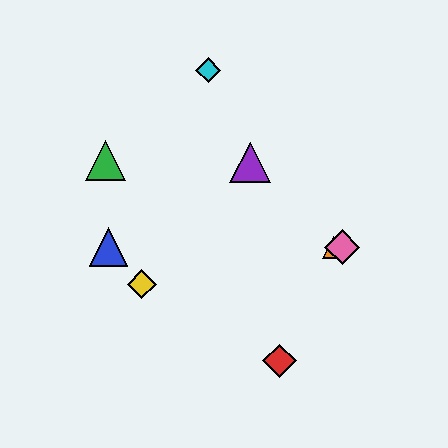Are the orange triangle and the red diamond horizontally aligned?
No, the orange triangle is at y≈247 and the red diamond is at y≈361.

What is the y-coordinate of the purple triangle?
The purple triangle is at y≈162.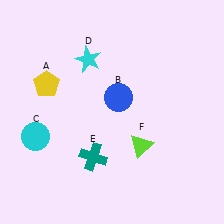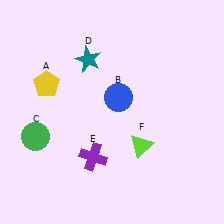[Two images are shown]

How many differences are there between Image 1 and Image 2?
There are 3 differences between the two images.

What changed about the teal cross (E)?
In Image 1, E is teal. In Image 2, it changed to purple.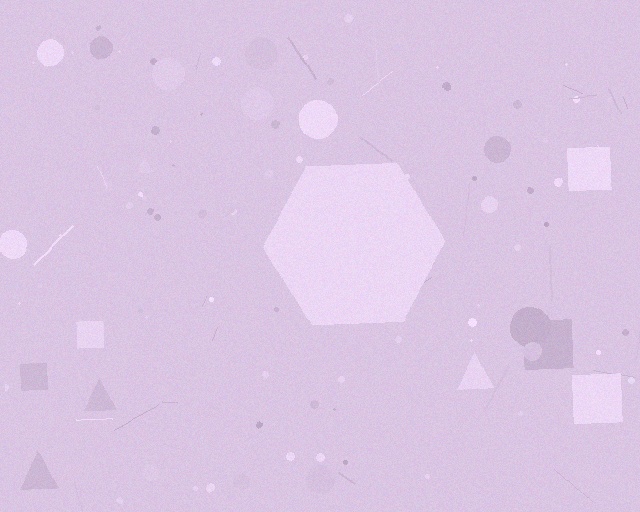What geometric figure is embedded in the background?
A hexagon is embedded in the background.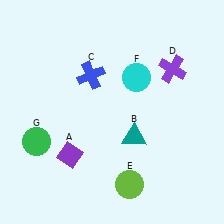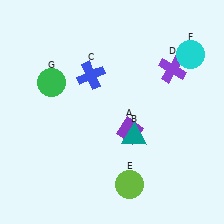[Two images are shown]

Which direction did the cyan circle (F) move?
The cyan circle (F) moved right.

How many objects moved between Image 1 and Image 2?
3 objects moved between the two images.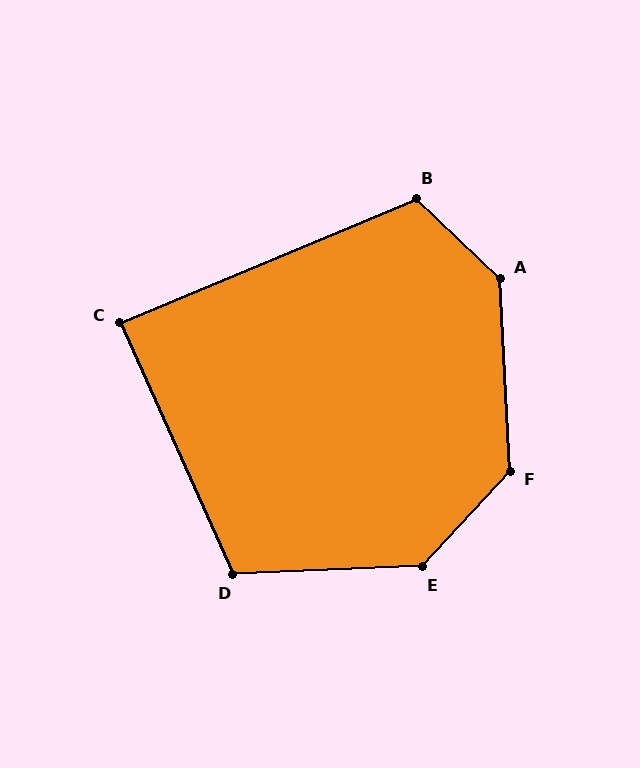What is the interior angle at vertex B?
Approximately 114 degrees (obtuse).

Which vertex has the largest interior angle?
A, at approximately 136 degrees.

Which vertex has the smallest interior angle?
C, at approximately 89 degrees.